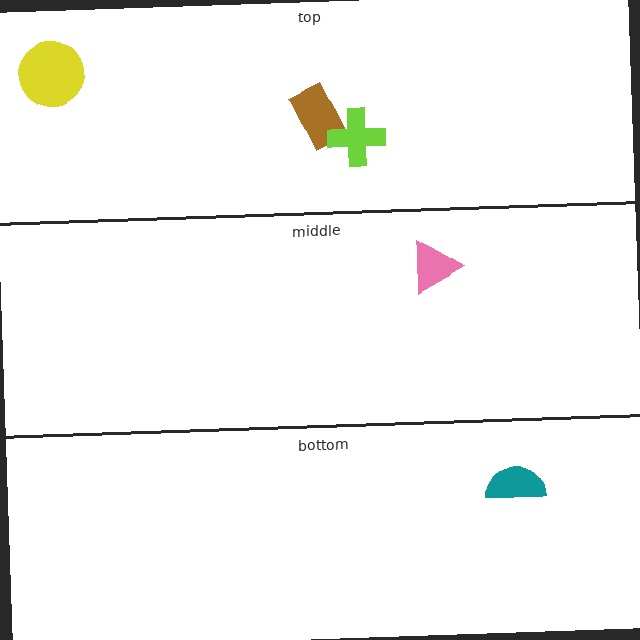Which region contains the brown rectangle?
The top region.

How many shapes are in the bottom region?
1.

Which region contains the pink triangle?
The middle region.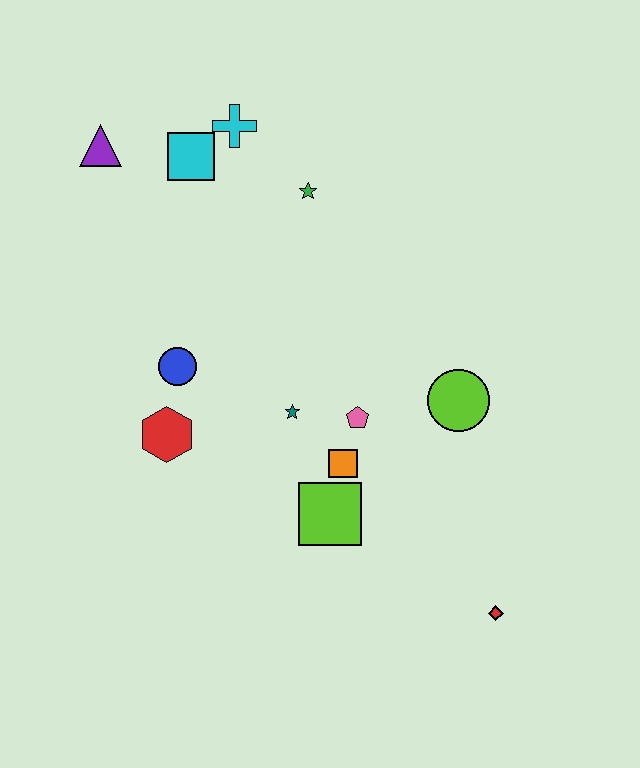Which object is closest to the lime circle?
The pink pentagon is closest to the lime circle.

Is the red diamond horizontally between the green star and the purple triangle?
No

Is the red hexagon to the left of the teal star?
Yes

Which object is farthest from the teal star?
The purple triangle is farthest from the teal star.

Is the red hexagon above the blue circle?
No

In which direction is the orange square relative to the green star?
The orange square is below the green star.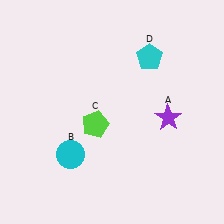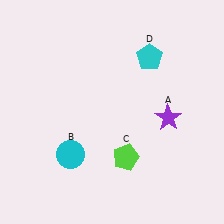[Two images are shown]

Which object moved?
The lime pentagon (C) moved down.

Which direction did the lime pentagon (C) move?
The lime pentagon (C) moved down.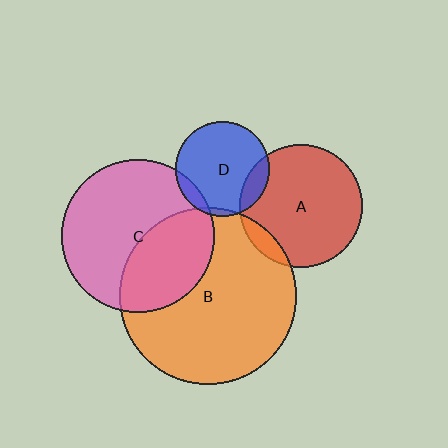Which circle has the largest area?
Circle B (orange).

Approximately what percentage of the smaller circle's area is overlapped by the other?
Approximately 10%.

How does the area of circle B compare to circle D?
Approximately 3.5 times.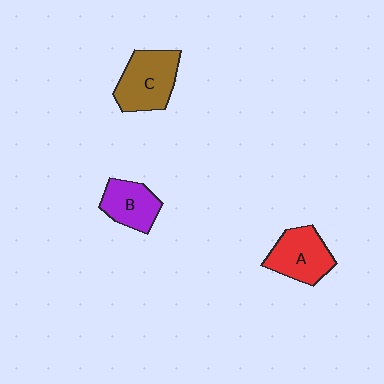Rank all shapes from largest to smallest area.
From largest to smallest: C (brown), A (red), B (purple).